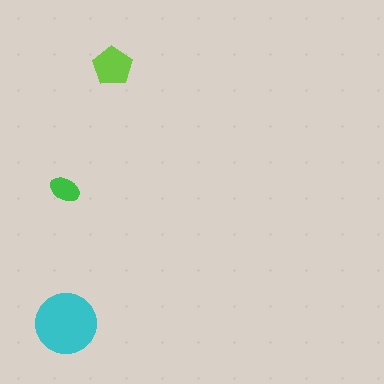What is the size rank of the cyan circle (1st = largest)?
1st.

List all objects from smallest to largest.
The green ellipse, the lime pentagon, the cyan circle.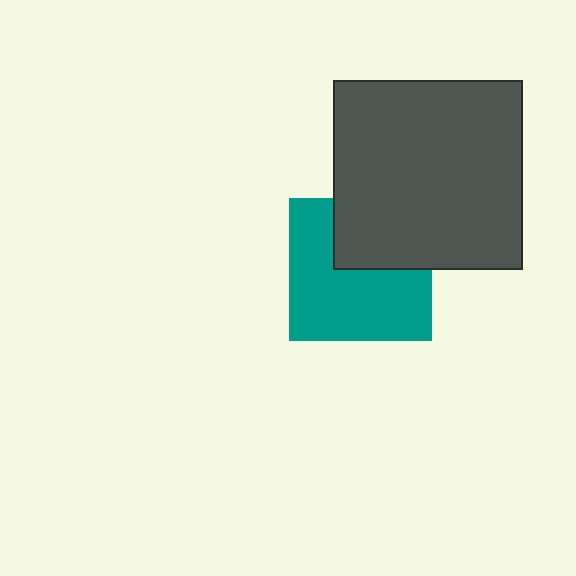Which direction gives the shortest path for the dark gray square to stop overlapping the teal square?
Moving up gives the shortest separation.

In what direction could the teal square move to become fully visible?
The teal square could move down. That would shift it out from behind the dark gray square entirely.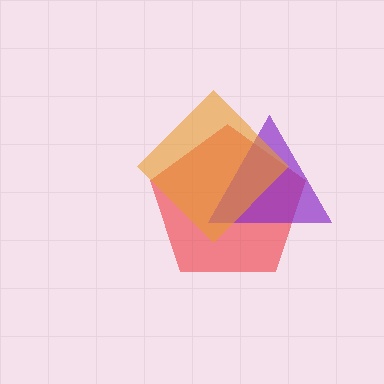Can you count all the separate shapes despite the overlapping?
Yes, there are 3 separate shapes.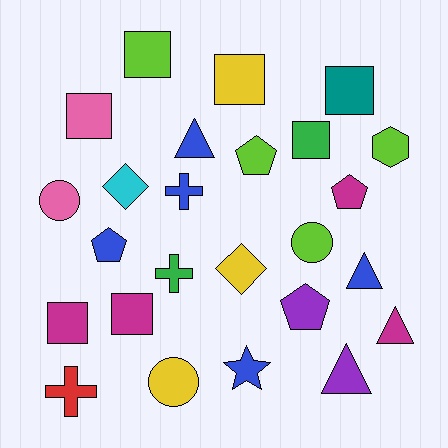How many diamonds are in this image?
There are 2 diamonds.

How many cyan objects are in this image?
There is 1 cyan object.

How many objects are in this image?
There are 25 objects.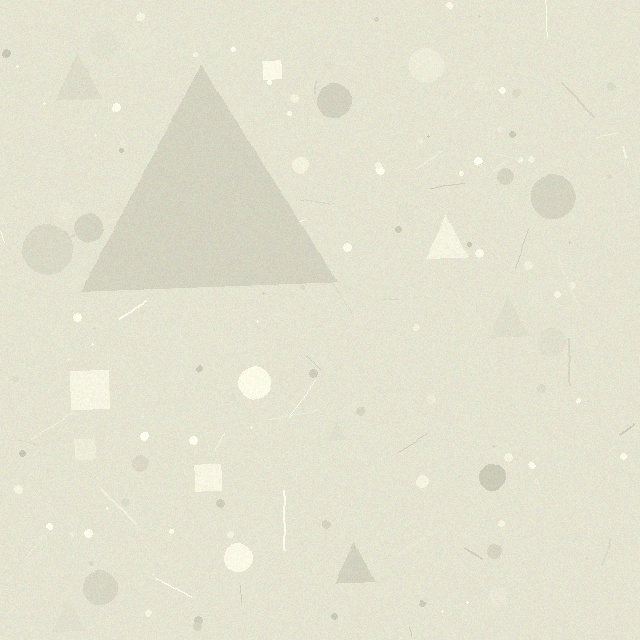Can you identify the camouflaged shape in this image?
The camouflaged shape is a triangle.